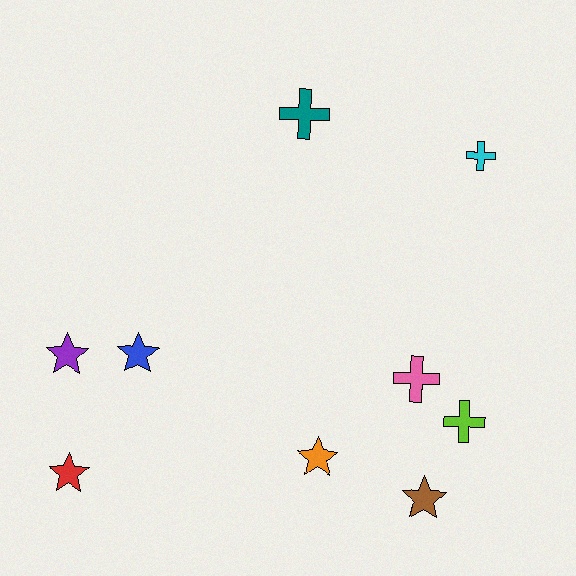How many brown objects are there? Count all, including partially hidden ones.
There is 1 brown object.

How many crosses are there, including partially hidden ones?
There are 4 crosses.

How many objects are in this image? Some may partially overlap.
There are 9 objects.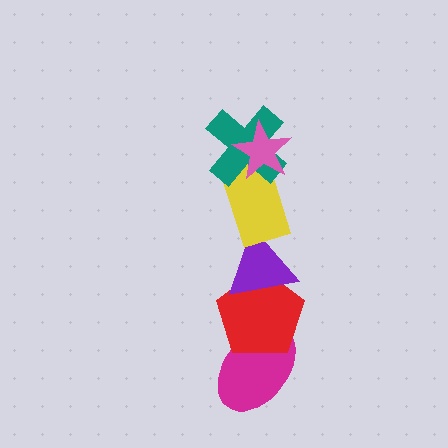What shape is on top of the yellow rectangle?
The teal cross is on top of the yellow rectangle.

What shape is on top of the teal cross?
The pink star is on top of the teal cross.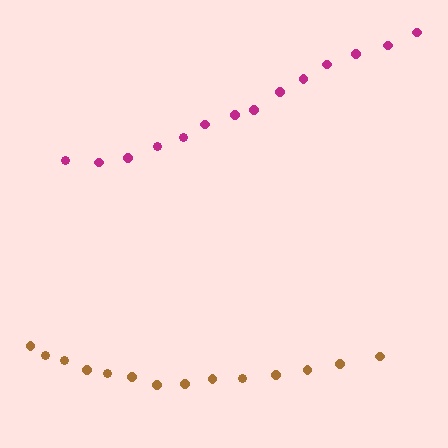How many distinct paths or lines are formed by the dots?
There are 2 distinct paths.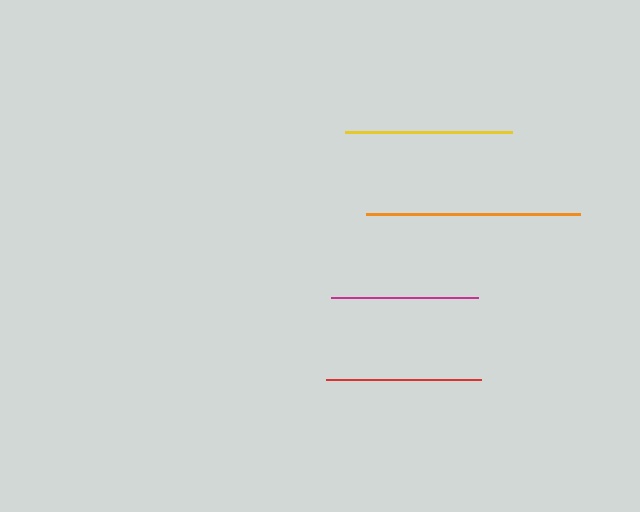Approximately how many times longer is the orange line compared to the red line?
The orange line is approximately 1.4 times the length of the red line.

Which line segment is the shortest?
The magenta line is the shortest at approximately 147 pixels.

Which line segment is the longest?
The orange line is the longest at approximately 214 pixels.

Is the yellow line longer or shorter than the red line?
The yellow line is longer than the red line.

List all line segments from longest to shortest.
From longest to shortest: orange, yellow, red, magenta.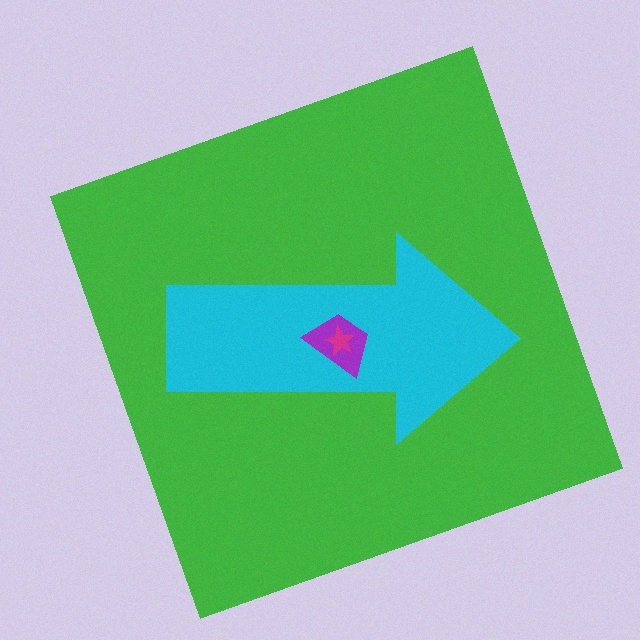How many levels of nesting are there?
4.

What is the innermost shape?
The magenta star.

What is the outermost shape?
The green square.